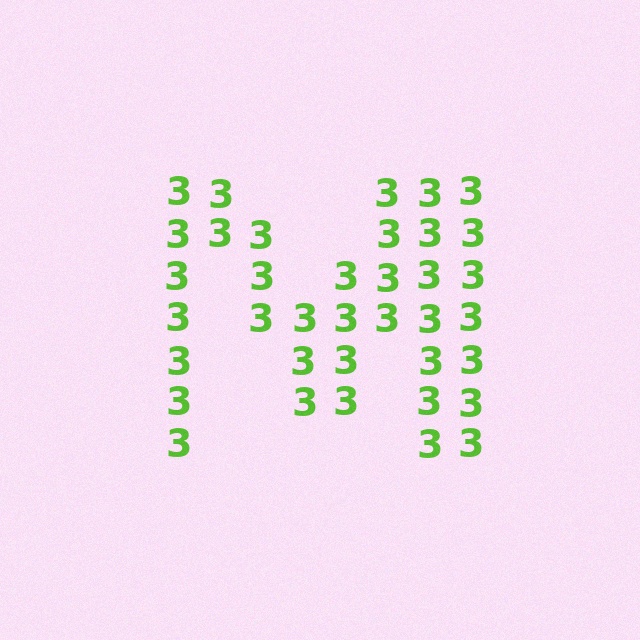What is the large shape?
The large shape is the letter M.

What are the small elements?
The small elements are digit 3's.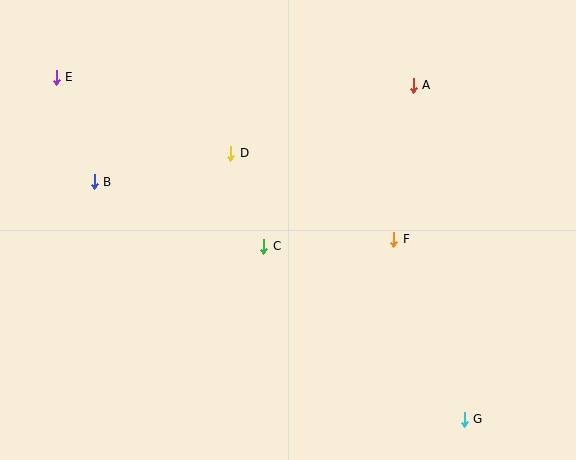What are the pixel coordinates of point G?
Point G is at (464, 419).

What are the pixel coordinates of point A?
Point A is at (413, 85).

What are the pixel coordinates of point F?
Point F is at (394, 239).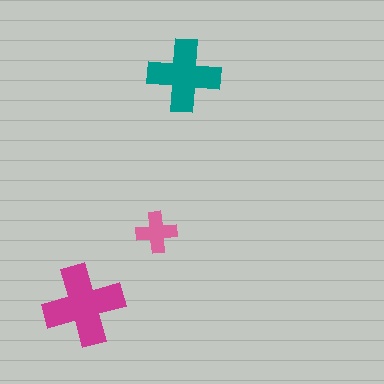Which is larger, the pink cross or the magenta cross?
The magenta one.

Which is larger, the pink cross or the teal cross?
The teal one.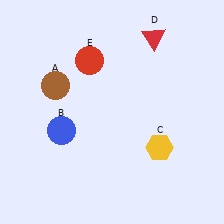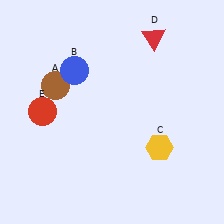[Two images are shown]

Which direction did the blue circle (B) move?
The blue circle (B) moved up.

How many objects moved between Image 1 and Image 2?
2 objects moved between the two images.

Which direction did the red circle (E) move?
The red circle (E) moved down.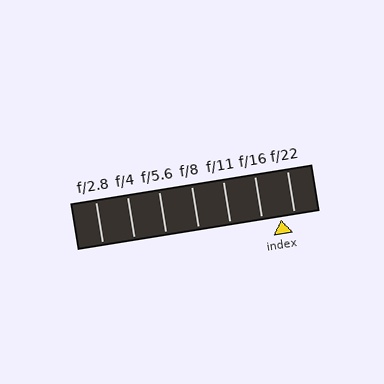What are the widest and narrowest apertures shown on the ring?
The widest aperture shown is f/2.8 and the narrowest is f/22.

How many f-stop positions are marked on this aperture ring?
There are 7 f-stop positions marked.